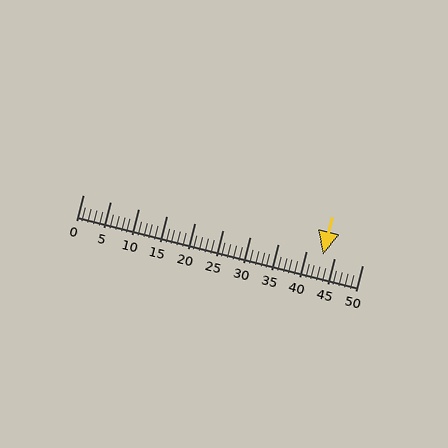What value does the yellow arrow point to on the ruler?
The yellow arrow points to approximately 43.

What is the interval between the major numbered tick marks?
The major tick marks are spaced 5 units apart.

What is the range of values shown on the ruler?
The ruler shows values from 0 to 50.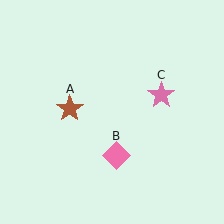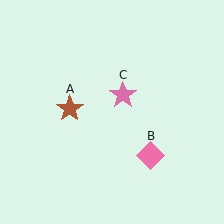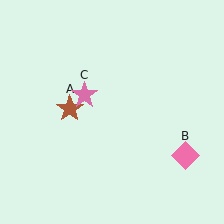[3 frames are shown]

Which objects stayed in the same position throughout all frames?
Brown star (object A) remained stationary.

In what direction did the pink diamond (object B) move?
The pink diamond (object B) moved right.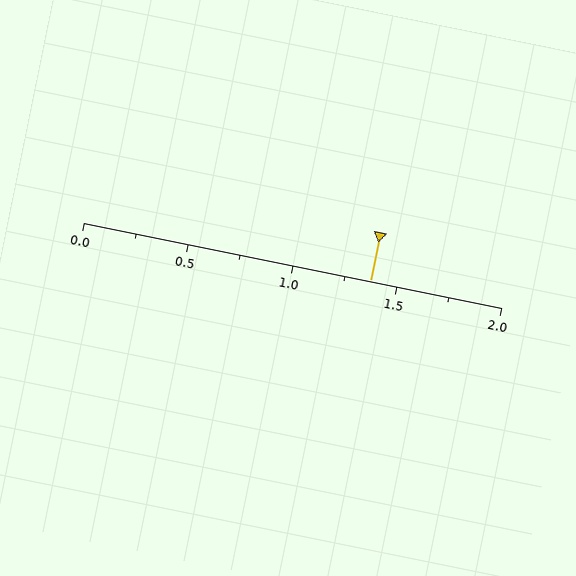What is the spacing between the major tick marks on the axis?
The major ticks are spaced 0.5 apart.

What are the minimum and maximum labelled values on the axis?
The axis runs from 0.0 to 2.0.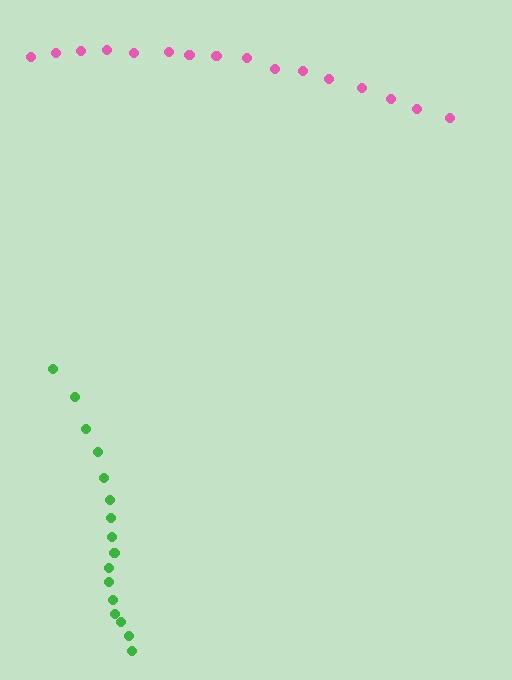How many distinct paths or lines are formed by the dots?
There are 2 distinct paths.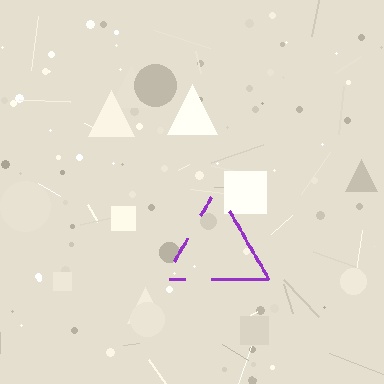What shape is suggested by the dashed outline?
The dashed outline suggests a triangle.